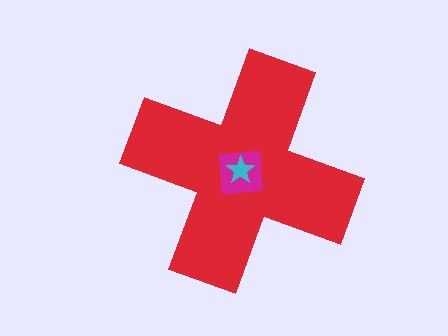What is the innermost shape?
The cyan star.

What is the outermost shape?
The red cross.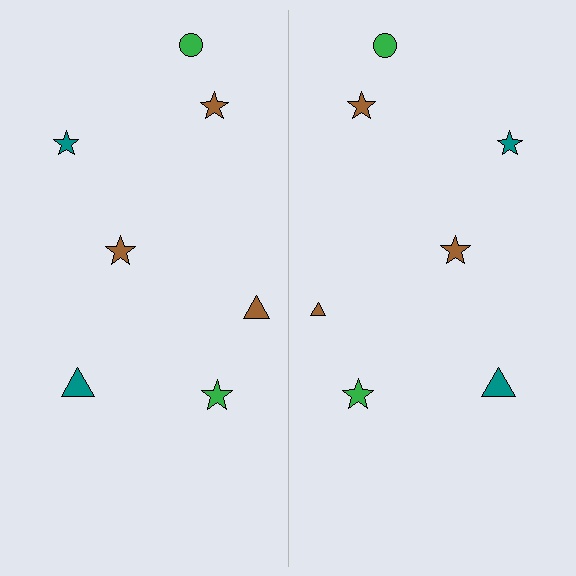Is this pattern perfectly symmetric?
No, the pattern is not perfectly symmetric. The brown triangle on the right side has a different size than its mirror counterpart.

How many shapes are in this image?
There are 14 shapes in this image.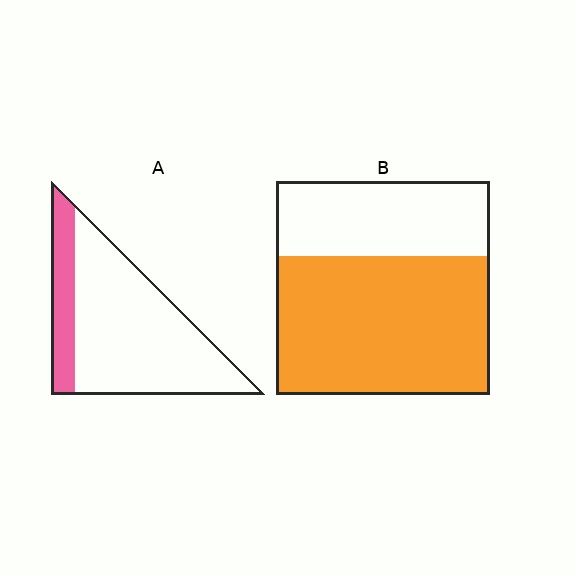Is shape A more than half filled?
No.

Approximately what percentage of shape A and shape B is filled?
A is approximately 20% and B is approximately 65%.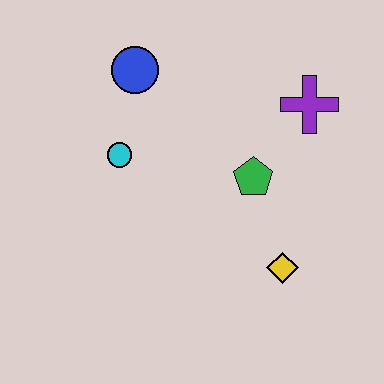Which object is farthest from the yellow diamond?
The blue circle is farthest from the yellow diamond.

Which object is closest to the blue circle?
The cyan circle is closest to the blue circle.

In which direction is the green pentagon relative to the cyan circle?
The green pentagon is to the right of the cyan circle.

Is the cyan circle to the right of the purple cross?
No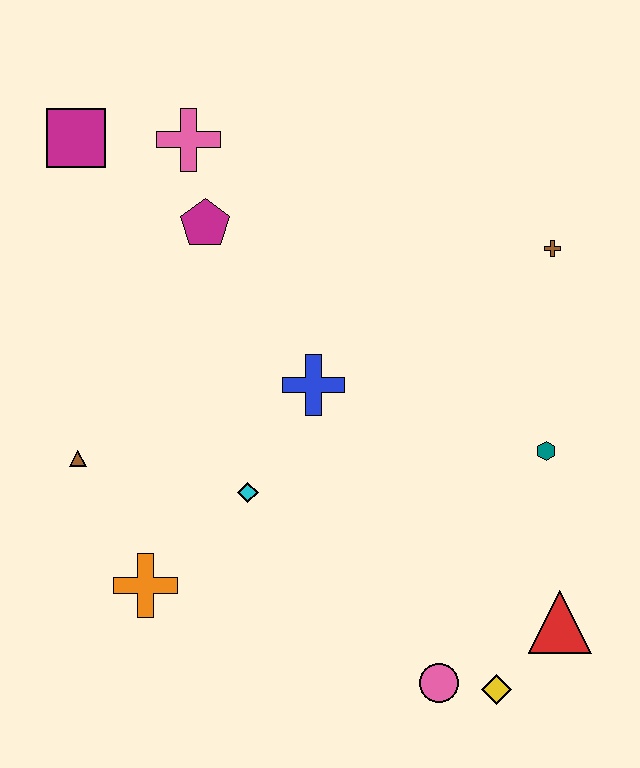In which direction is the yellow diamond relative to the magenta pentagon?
The yellow diamond is below the magenta pentagon.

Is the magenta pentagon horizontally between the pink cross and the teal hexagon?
Yes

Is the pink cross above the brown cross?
Yes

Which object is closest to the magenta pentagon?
The pink cross is closest to the magenta pentagon.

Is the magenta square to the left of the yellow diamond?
Yes